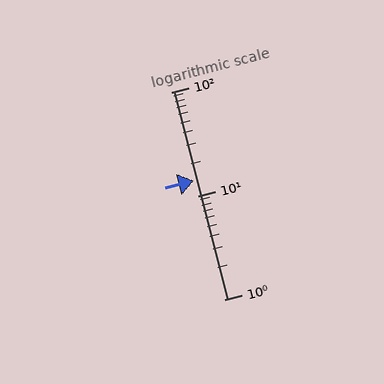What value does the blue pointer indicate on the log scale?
The pointer indicates approximately 14.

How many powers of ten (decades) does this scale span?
The scale spans 2 decades, from 1 to 100.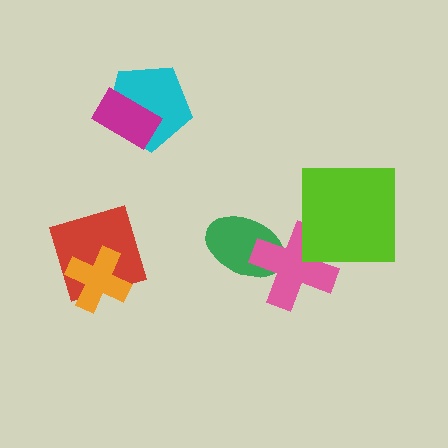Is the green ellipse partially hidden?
Yes, it is partially covered by another shape.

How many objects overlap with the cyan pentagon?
1 object overlaps with the cyan pentagon.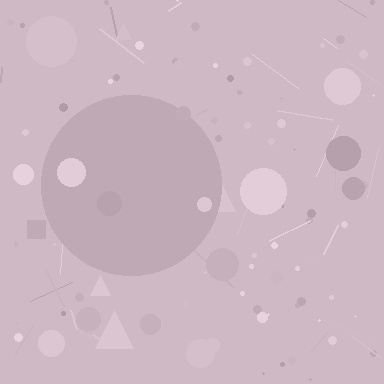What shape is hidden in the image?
A circle is hidden in the image.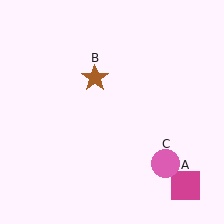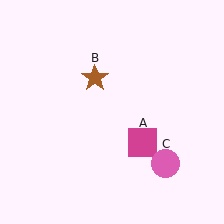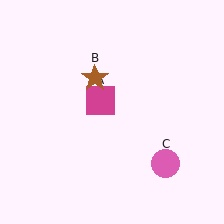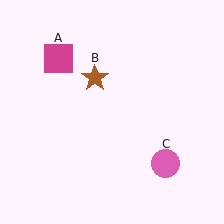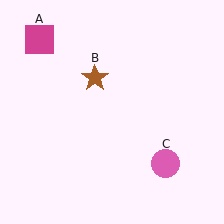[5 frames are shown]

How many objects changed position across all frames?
1 object changed position: magenta square (object A).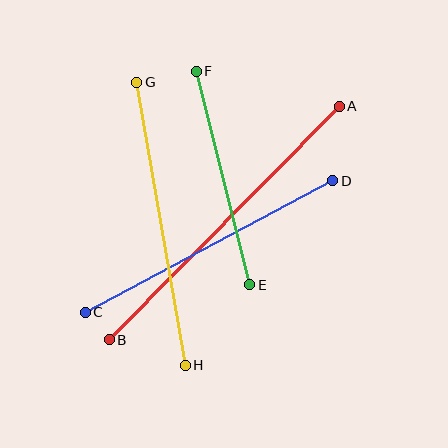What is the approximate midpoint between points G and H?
The midpoint is at approximately (161, 224) pixels.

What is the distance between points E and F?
The distance is approximately 220 pixels.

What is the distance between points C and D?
The distance is approximately 280 pixels.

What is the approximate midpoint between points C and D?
The midpoint is at approximately (209, 246) pixels.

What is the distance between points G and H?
The distance is approximately 287 pixels.